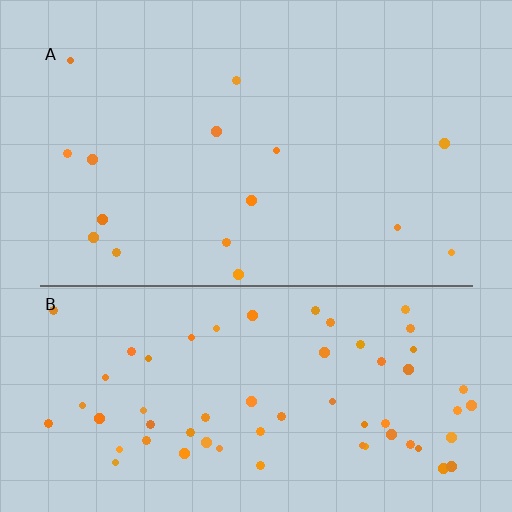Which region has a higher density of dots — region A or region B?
B (the bottom).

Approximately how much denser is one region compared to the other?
Approximately 4.1× — region B over region A.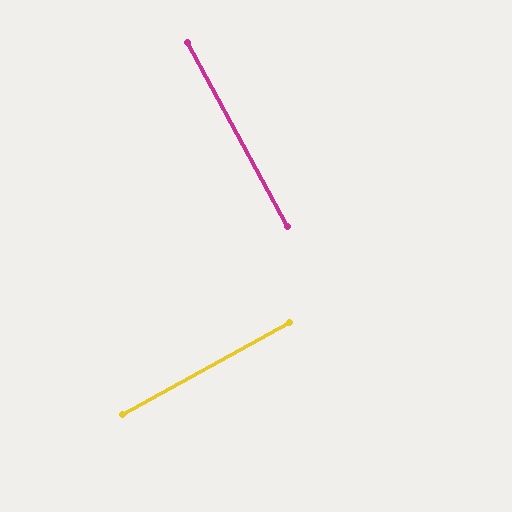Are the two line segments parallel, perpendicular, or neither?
Perpendicular — they meet at approximately 90°.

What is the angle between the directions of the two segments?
Approximately 90 degrees.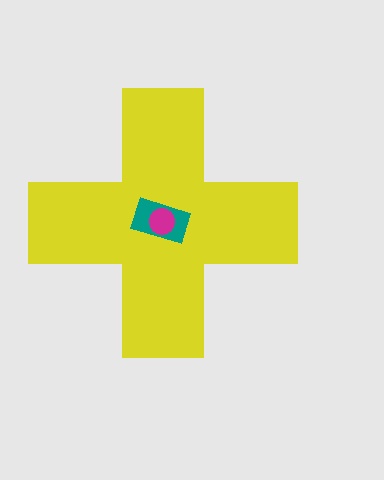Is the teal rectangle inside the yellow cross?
Yes.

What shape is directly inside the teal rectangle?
The magenta circle.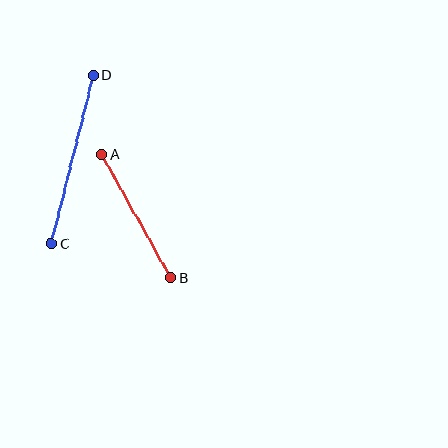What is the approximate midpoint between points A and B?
The midpoint is at approximately (136, 216) pixels.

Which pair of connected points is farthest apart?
Points C and D are farthest apart.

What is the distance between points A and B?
The distance is approximately 141 pixels.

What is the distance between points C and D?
The distance is approximately 173 pixels.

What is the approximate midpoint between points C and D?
The midpoint is at approximately (72, 160) pixels.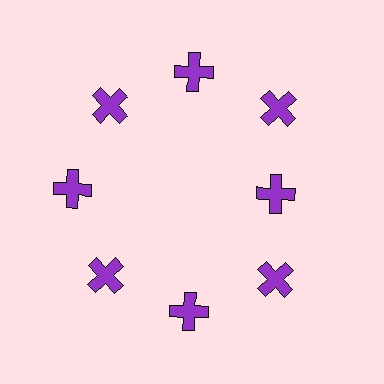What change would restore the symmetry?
The symmetry would be restored by moving it outward, back onto the ring so that all 8 crosses sit at equal angles and equal distance from the center.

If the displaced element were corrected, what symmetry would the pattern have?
It would have 8-fold rotational symmetry — the pattern would map onto itself every 45 degrees.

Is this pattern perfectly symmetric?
No. The 8 purple crosses are arranged in a ring, but one element near the 3 o'clock position is pulled inward toward the center, breaking the 8-fold rotational symmetry.